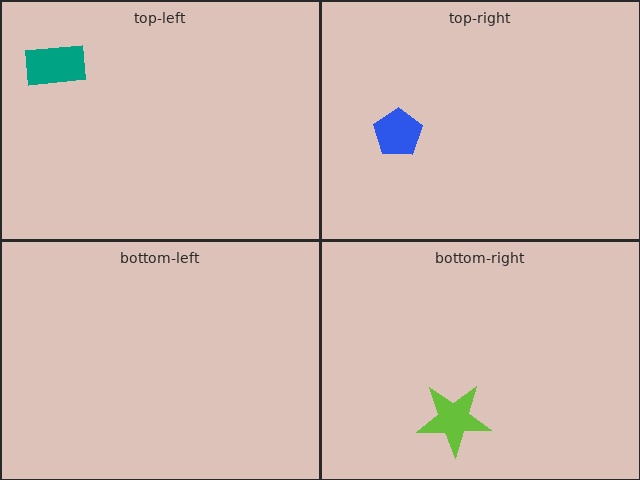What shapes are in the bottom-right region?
The lime star.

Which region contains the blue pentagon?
The top-right region.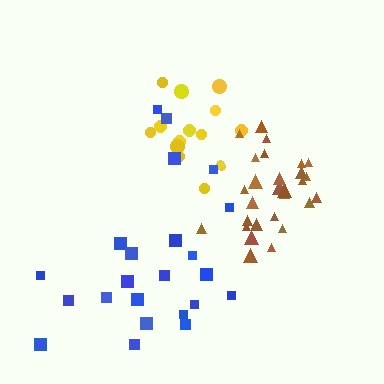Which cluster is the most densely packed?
Brown.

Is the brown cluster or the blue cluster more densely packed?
Brown.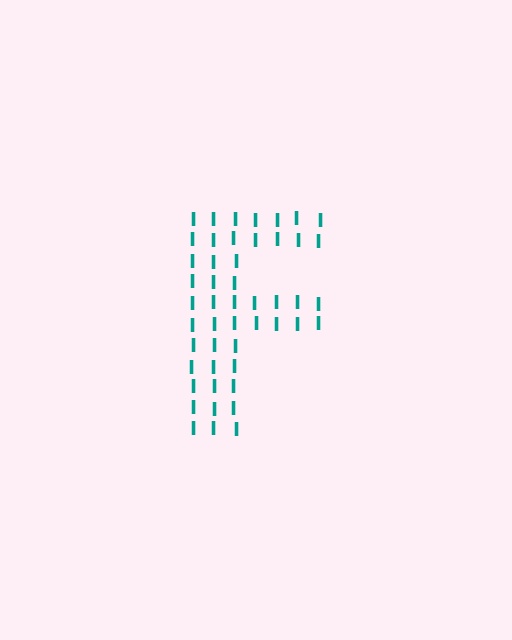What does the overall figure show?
The overall figure shows the letter F.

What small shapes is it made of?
It is made of small letter I's.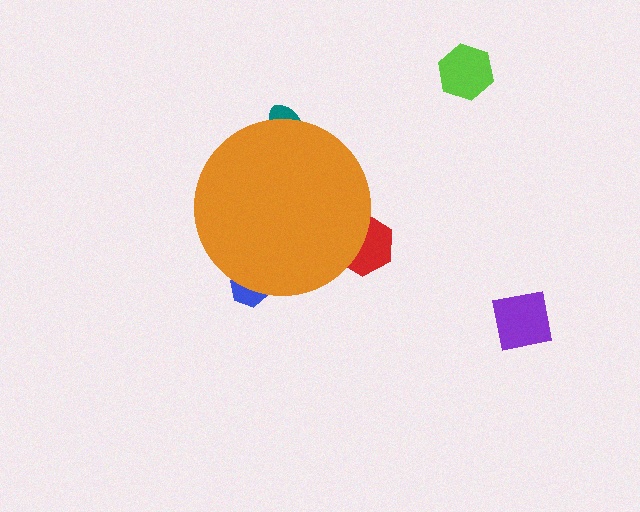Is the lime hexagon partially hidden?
No, the lime hexagon is fully visible.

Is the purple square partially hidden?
No, the purple square is fully visible.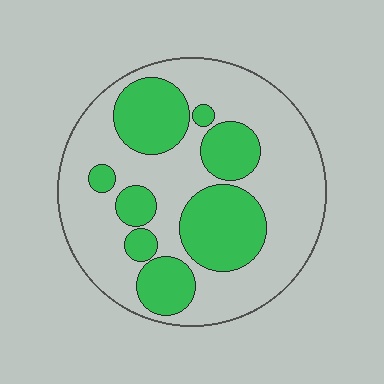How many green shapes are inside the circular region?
8.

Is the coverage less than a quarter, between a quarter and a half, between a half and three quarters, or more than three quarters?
Between a quarter and a half.